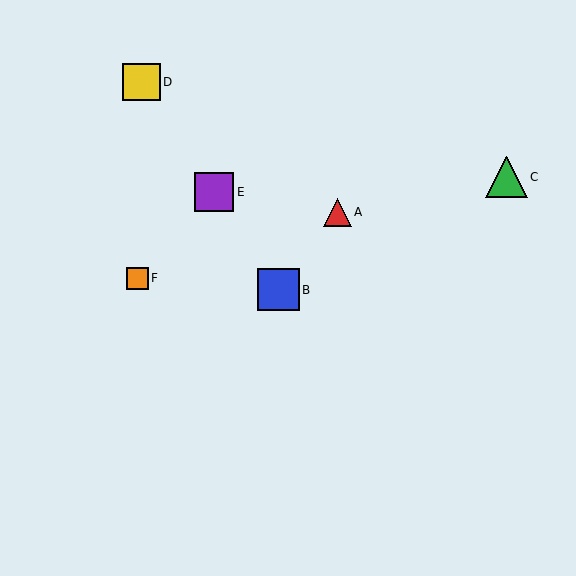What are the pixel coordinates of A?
Object A is at (338, 212).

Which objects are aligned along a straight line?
Objects B, D, E are aligned along a straight line.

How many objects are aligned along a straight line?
3 objects (B, D, E) are aligned along a straight line.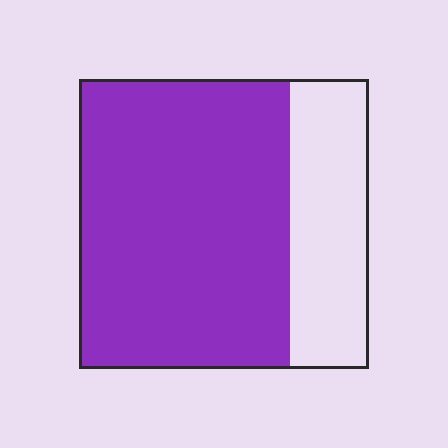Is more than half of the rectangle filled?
Yes.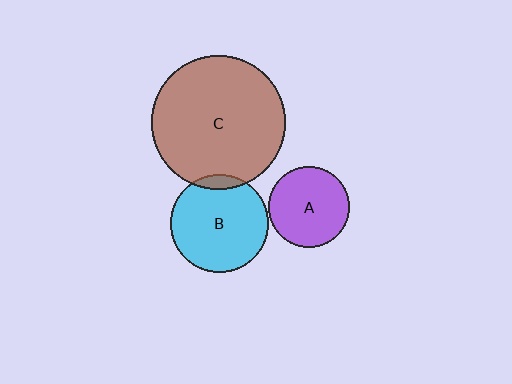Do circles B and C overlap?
Yes.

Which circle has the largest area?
Circle C (brown).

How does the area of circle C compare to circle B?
Approximately 1.9 times.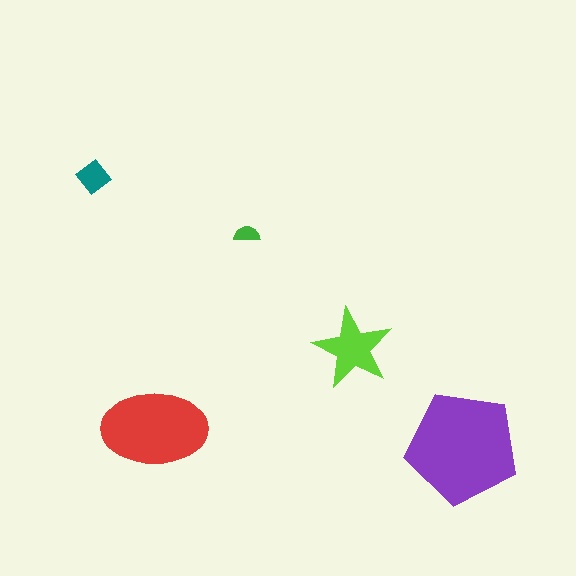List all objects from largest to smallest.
The purple pentagon, the red ellipse, the lime star, the teal diamond, the green semicircle.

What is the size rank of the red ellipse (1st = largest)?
2nd.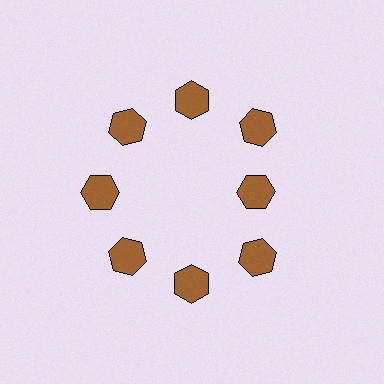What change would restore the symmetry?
The symmetry would be restored by moving it outward, back onto the ring so that all 8 hexagons sit at equal angles and equal distance from the center.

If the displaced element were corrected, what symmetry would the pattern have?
It would have 8-fold rotational symmetry — the pattern would map onto itself every 45 degrees.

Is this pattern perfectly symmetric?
No. The 8 brown hexagons are arranged in a ring, but one element near the 3 o'clock position is pulled inward toward the center, breaking the 8-fold rotational symmetry.